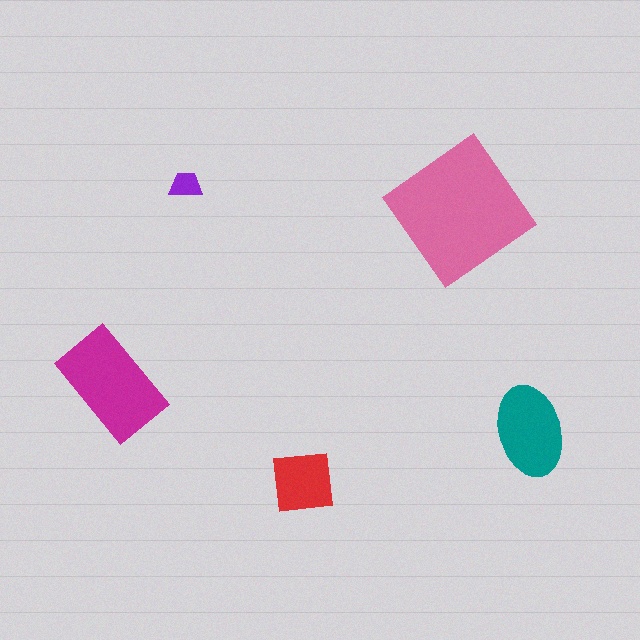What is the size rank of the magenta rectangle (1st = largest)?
2nd.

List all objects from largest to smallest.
The pink diamond, the magenta rectangle, the teal ellipse, the red square, the purple trapezoid.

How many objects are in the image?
There are 5 objects in the image.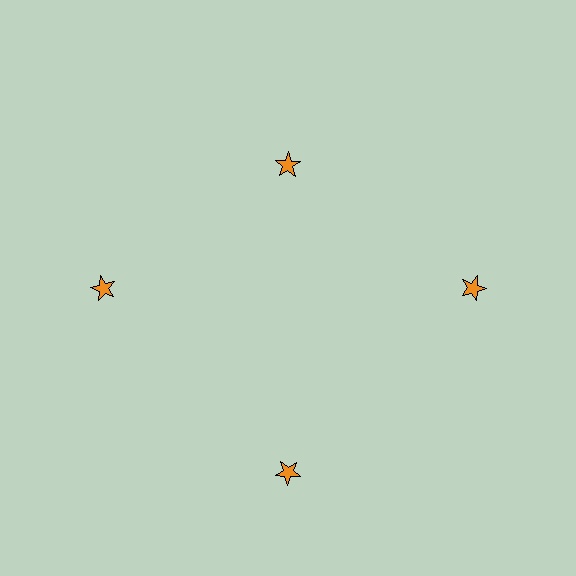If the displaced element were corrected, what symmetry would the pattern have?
It would have 4-fold rotational symmetry — the pattern would map onto itself every 90 degrees.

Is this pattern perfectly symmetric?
No. The 4 orange stars are arranged in a ring, but one element near the 12 o'clock position is pulled inward toward the center, breaking the 4-fold rotational symmetry.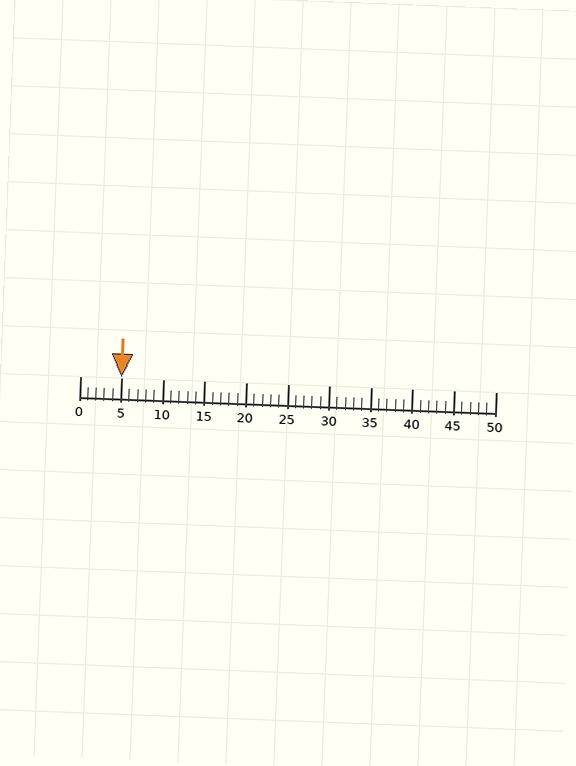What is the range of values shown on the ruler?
The ruler shows values from 0 to 50.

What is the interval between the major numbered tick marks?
The major tick marks are spaced 5 units apart.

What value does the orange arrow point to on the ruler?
The orange arrow points to approximately 5.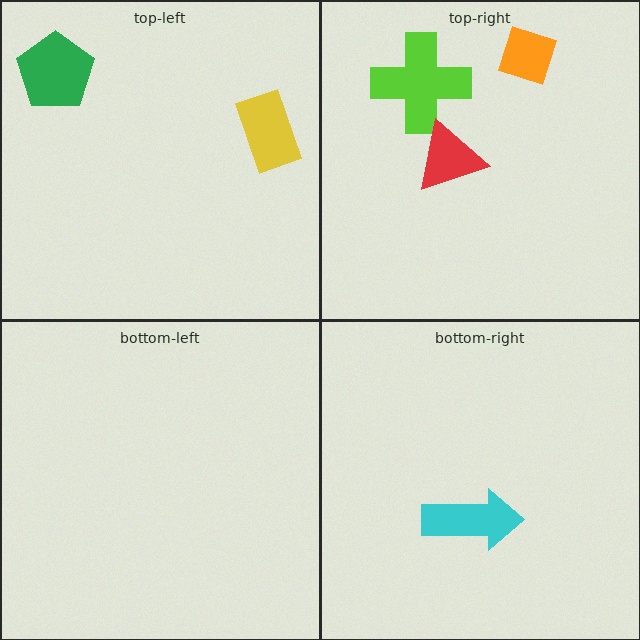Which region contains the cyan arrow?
The bottom-right region.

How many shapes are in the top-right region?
3.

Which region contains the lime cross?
The top-right region.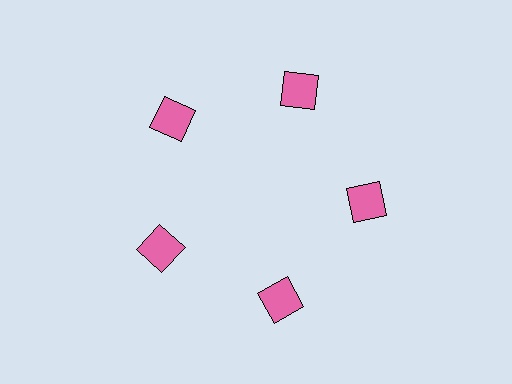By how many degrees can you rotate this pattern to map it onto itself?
The pattern maps onto itself every 72 degrees of rotation.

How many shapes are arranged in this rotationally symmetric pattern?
There are 5 shapes, arranged in 5 groups of 1.